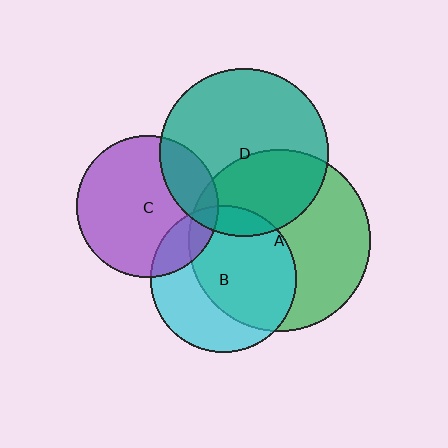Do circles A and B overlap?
Yes.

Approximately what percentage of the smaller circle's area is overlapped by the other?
Approximately 60%.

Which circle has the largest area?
Circle A (green).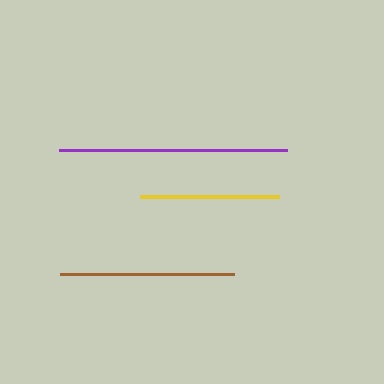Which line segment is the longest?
The purple line is the longest at approximately 229 pixels.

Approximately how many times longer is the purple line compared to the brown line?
The purple line is approximately 1.3 times the length of the brown line.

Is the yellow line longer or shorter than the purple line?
The purple line is longer than the yellow line.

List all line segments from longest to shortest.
From longest to shortest: purple, brown, yellow.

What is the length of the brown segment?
The brown segment is approximately 174 pixels long.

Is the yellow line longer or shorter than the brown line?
The brown line is longer than the yellow line.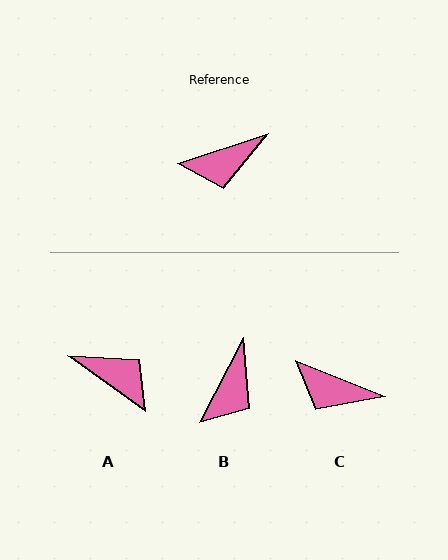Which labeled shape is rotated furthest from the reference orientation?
A, about 126 degrees away.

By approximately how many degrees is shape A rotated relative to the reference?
Approximately 126 degrees counter-clockwise.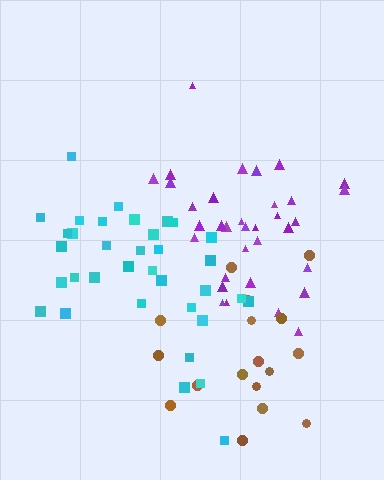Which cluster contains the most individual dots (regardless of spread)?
Cyan (35).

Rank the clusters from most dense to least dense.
purple, cyan, brown.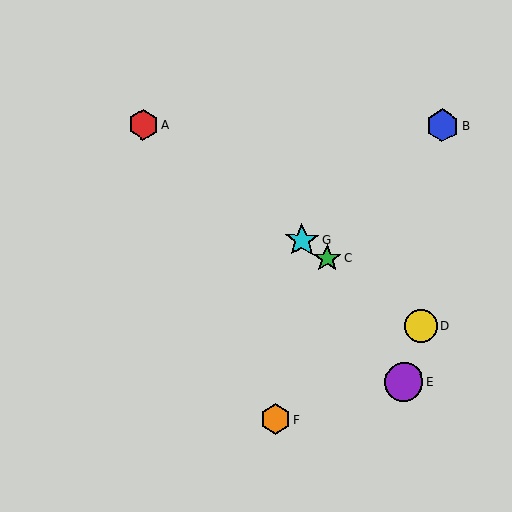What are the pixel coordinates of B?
Object B is at (442, 126).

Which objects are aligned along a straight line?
Objects A, C, D, G are aligned along a straight line.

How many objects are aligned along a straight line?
4 objects (A, C, D, G) are aligned along a straight line.